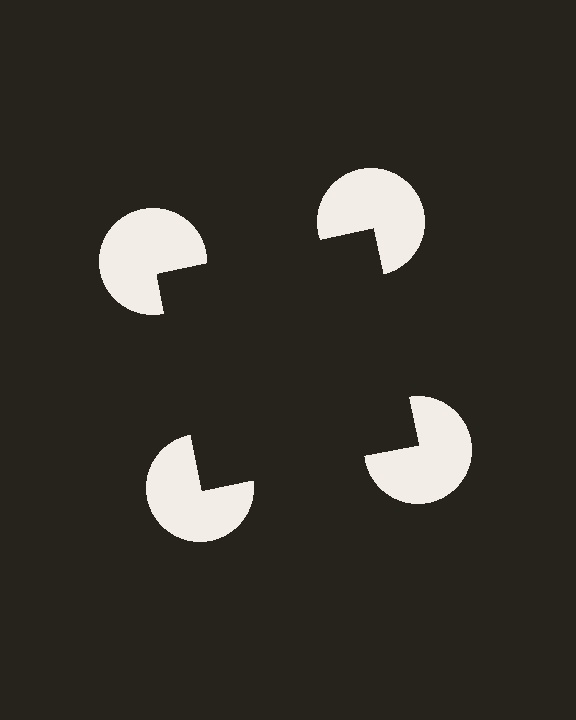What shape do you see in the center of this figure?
An illusory square — its edges are inferred from the aligned wedge cuts in the pac-man discs, not physically drawn.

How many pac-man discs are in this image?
There are 4 — one at each vertex of the illusory square.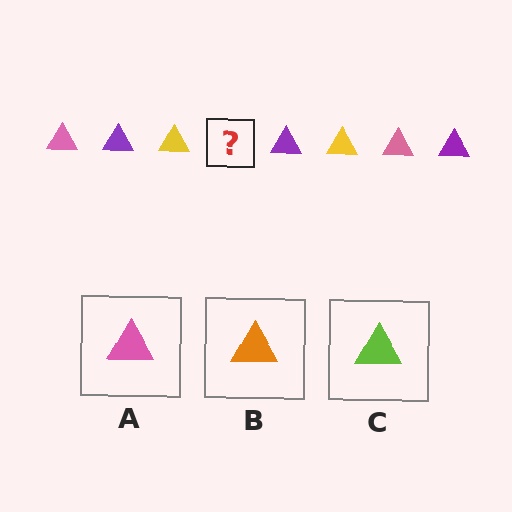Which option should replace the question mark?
Option A.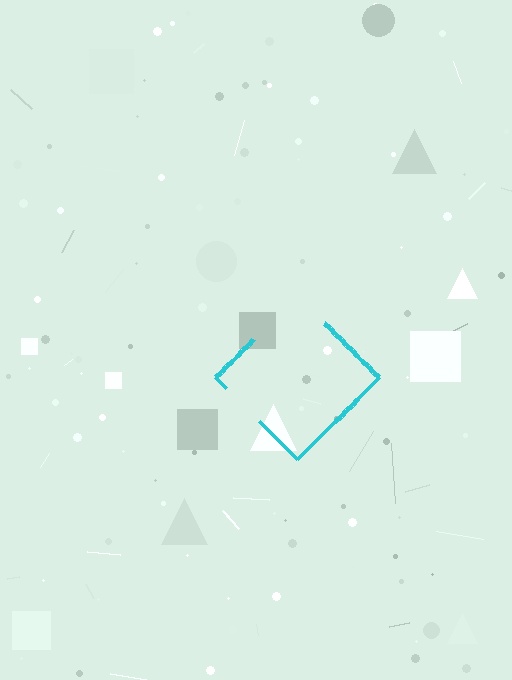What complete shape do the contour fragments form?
The contour fragments form a diamond.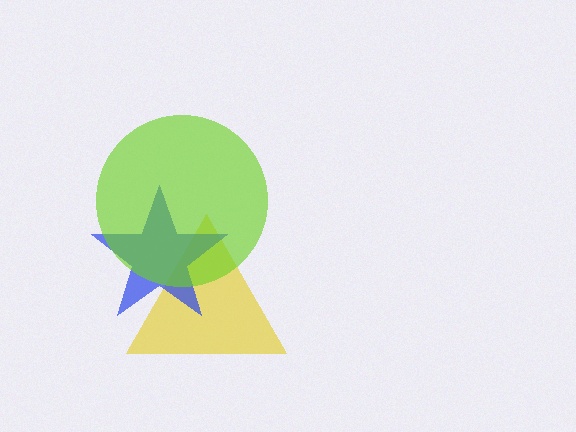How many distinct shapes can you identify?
There are 3 distinct shapes: a yellow triangle, a blue star, a lime circle.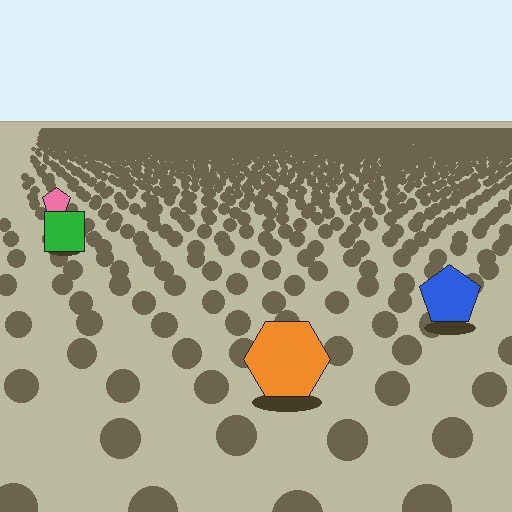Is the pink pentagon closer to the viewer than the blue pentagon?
No. The blue pentagon is closer — you can tell from the texture gradient: the ground texture is coarser near it.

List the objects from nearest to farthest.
From nearest to farthest: the orange hexagon, the blue pentagon, the green square, the pink pentagon.